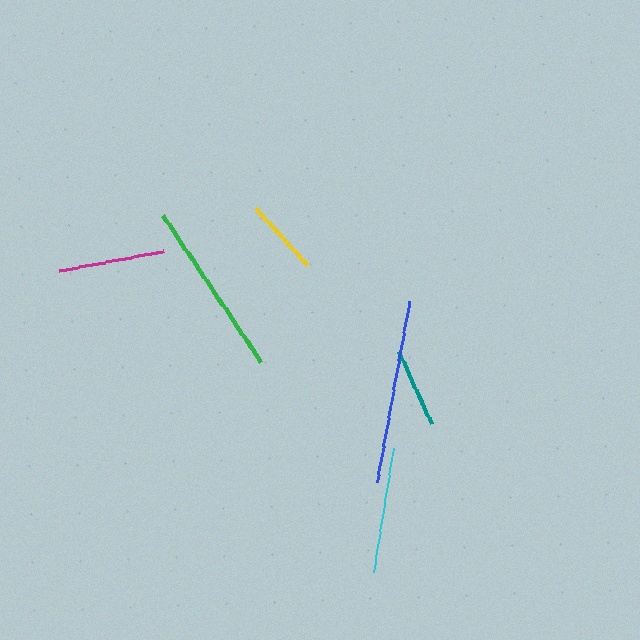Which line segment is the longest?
The blue line is the longest at approximately 184 pixels.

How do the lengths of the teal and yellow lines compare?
The teal and yellow lines are approximately the same length.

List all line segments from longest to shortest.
From longest to shortest: blue, green, cyan, magenta, teal, yellow.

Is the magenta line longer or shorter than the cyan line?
The cyan line is longer than the magenta line.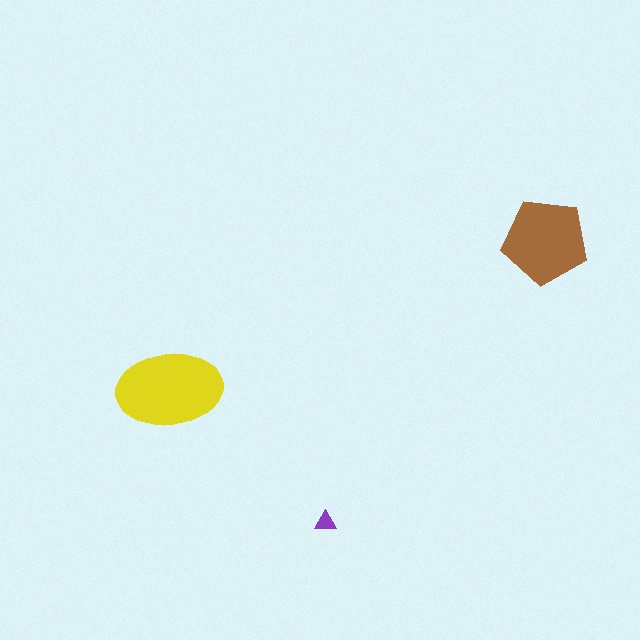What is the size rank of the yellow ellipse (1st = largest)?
1st.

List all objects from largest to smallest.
The yellow ellipse, the brown pentagon, the purple triangle.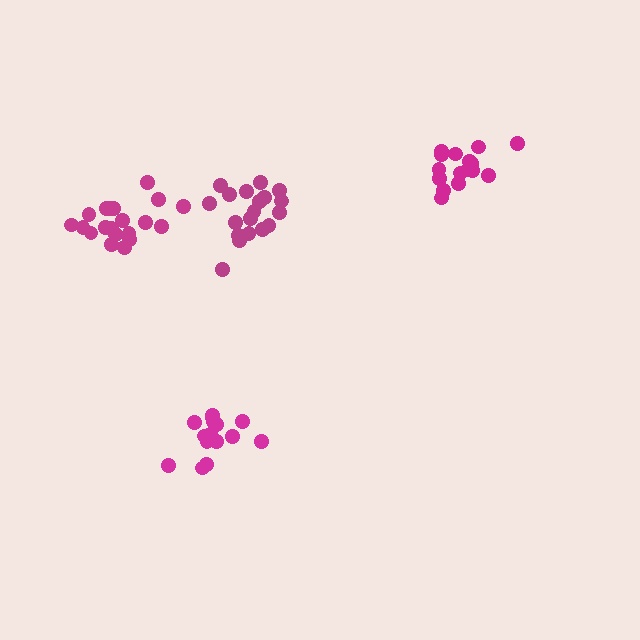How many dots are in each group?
Group 1: 19 dots, Group 2: 15 dots, Group 3: 20 dots, Group 4: 16 dots (70 total).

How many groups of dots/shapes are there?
There are 4 groups.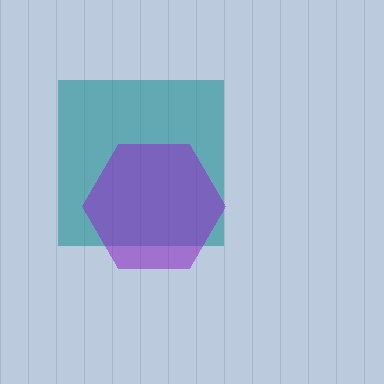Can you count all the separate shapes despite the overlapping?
Yes, there are 2 separate shapes.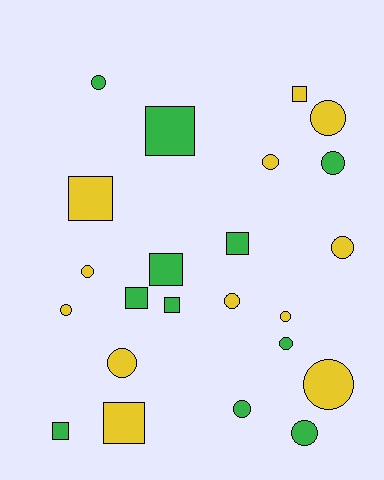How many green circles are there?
There are 5 green circles.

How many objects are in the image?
There are 23 objects.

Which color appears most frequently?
Yellow, with 12 objects.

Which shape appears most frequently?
Circle, with 14 objects.